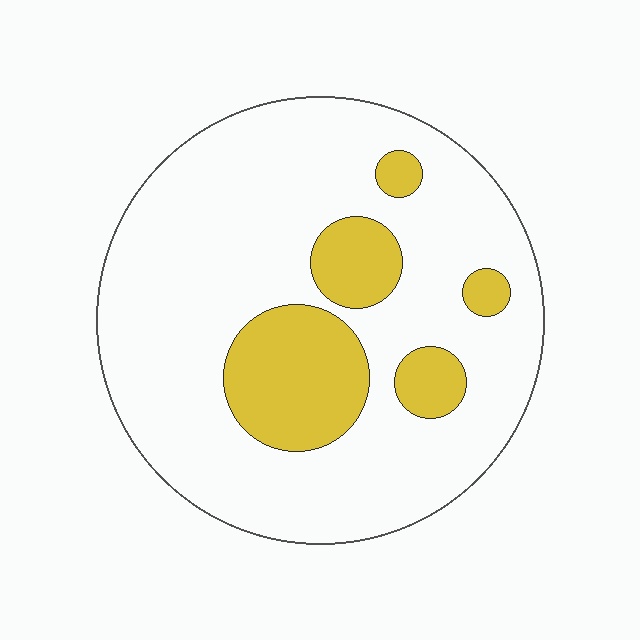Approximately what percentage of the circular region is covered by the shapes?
Approximately 20%.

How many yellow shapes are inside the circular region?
5.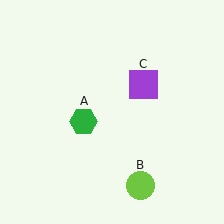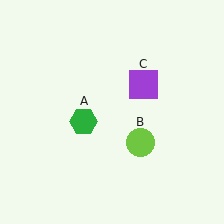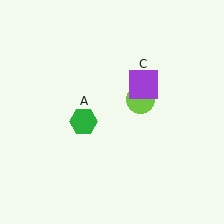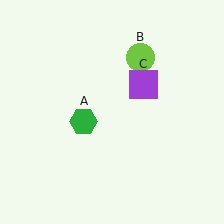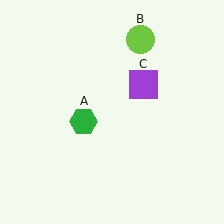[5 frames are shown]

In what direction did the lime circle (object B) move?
The lime circle (object B) moved up.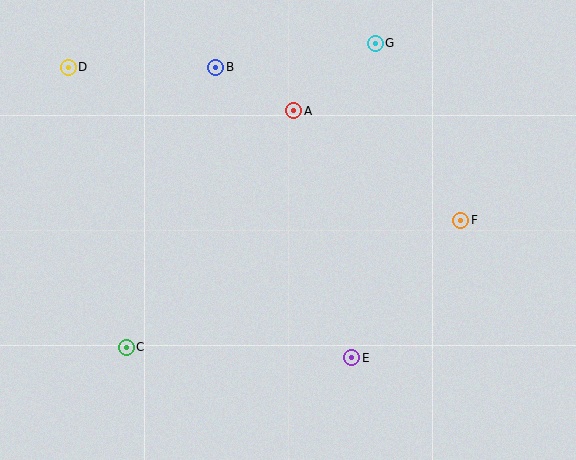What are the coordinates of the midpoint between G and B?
The midpoint between G and B is at (296, 55).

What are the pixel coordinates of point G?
Point G is at (375, 43).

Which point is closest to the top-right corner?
Point G is closest to the top-right corner.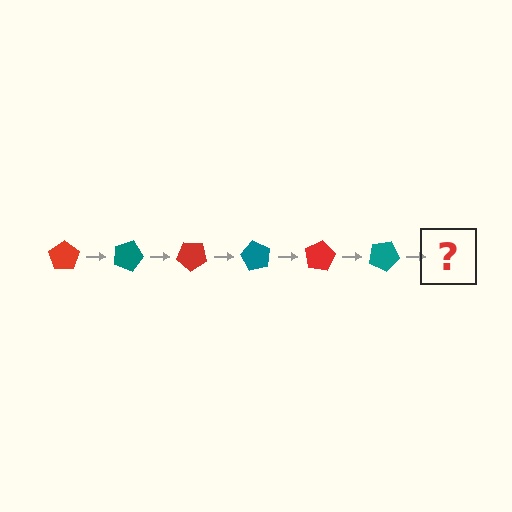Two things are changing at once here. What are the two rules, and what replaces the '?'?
The two rules are that it rotates 20 degrees each step and the color cycles through red and teal. The '?' should be a red pentagon, rotated 120 degrees from the start.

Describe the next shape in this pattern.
It should be a red pentagon, rotated 120 degrees from the start.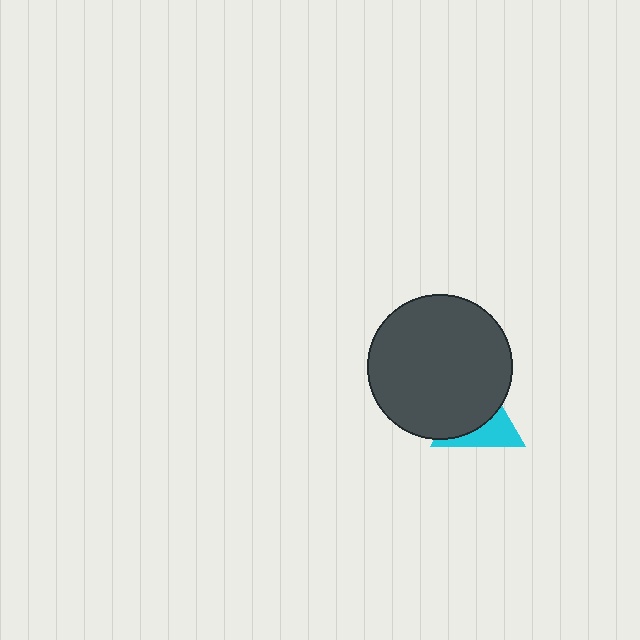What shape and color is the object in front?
The object in front is a dark gray circle.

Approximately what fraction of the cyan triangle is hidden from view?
Roughly 59% of the cyan triangle is hidden behind the dark gray circle.